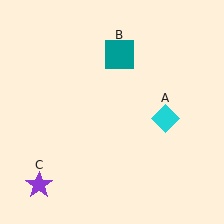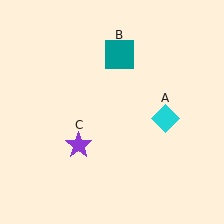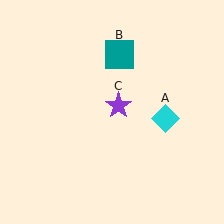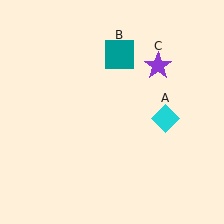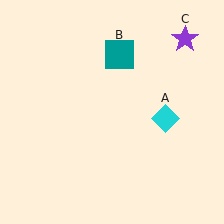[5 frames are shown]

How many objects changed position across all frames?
1 object changed position: purple star (object C).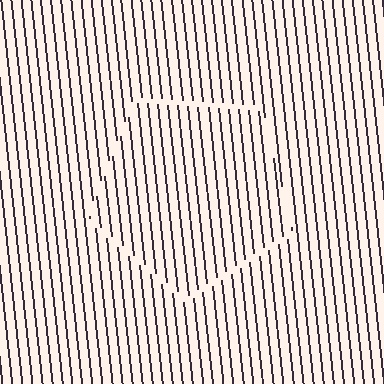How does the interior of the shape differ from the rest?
The interior of the shape contains the same grating, shifted by half a period — the contour is defined by the phase discontinuity where line-ends from the inner and outer gratings abut.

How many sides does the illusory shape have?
5 sides — the line-ends trace a pentagon.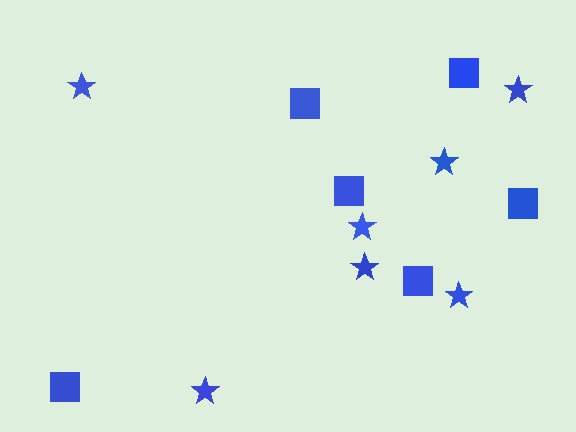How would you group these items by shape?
There are 2 groups: one group of stars (7) and one group of squares (6).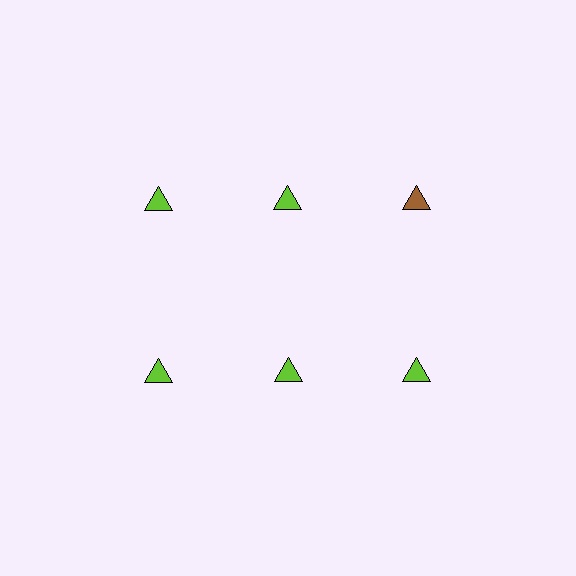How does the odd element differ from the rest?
It has a different color: brown instead of lime.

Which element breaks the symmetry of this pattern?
The brown triangle in the top row, center column breaks the symmetry. All other shapes are lime triangles.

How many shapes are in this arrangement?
There are 6 shapes arranged in a grid pattern.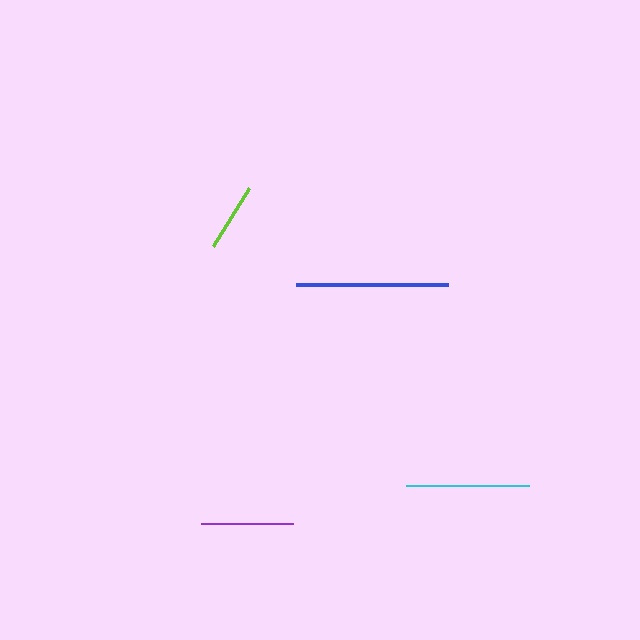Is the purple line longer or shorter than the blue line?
The blue line is longer than the purple line.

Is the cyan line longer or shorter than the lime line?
The cyan line is longer than the lime line.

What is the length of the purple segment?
The purple segment is approximately 92 pixels long.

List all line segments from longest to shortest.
From longest to shortest: blue, cyan, purple, lime.